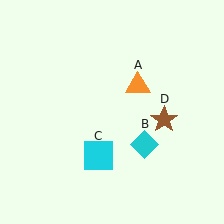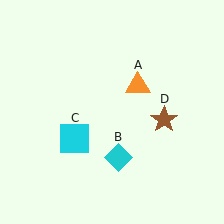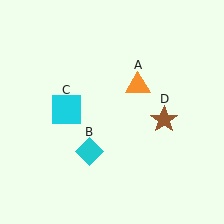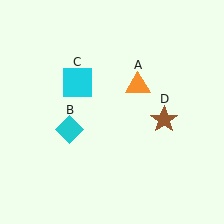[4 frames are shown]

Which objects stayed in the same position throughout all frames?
Orange triangle (object A) and brown star (object D) remained stationary.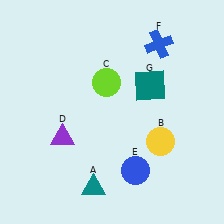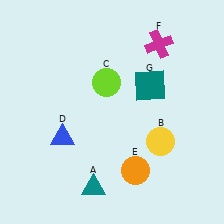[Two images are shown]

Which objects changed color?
D changed from purple to blue. E changed from blue to orange. F changed from blue to magenta.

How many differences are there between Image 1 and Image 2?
There are 3 differences between the two images.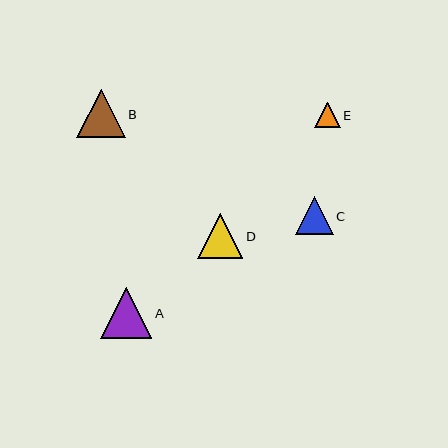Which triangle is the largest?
Triangle A is the largest with a size of approximately 52 pixels.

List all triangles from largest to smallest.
From largest to smallest: A, B, D, C, E.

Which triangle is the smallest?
Triangle E is the smallest with a size of approximately 25 pixels.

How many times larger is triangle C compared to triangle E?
Triangle C is approximately 1.5 times the size of triangle E.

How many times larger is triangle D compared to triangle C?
Triangle D is approximately 1.2 times the size of triangle C.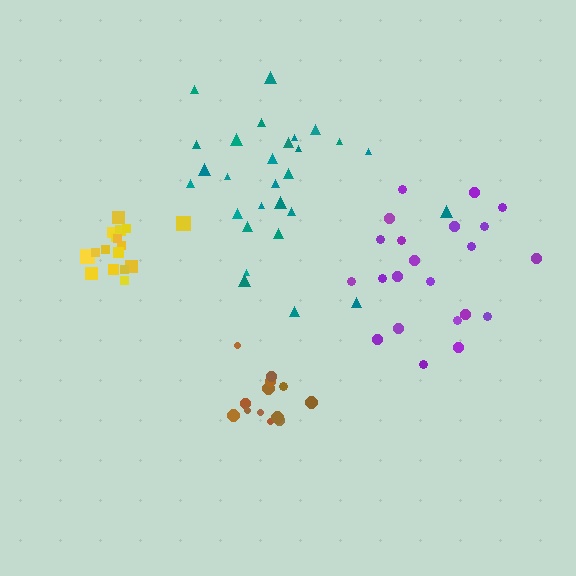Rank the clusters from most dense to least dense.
yellow, brown, purple, teal.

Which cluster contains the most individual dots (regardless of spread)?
Teal (28).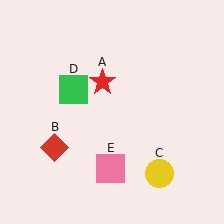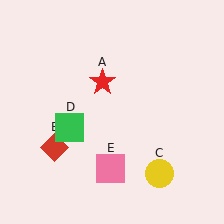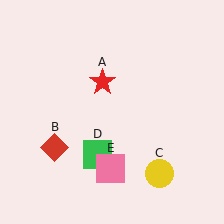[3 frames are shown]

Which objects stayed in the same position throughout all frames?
Red star (object A) and red diamond (object B) and yellow circle (object C) and pink square (object E) remained stationary.